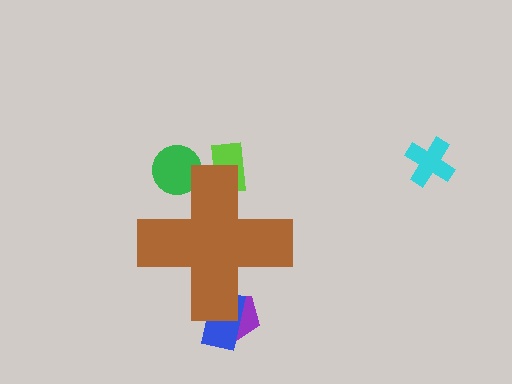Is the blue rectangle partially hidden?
Yes, the blue rectangle is partially hidden behind the brown cross.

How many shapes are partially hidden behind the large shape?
4 shapes are partially hidden.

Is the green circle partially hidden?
Yes, the green circle is partially hidden behind the brown cross.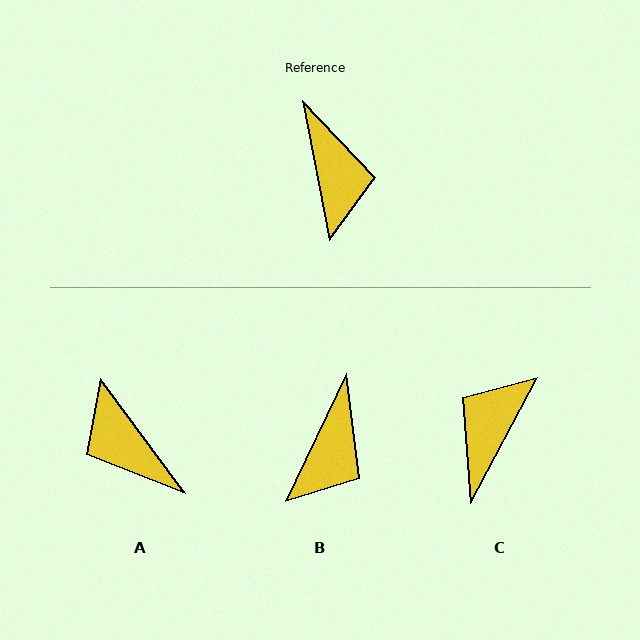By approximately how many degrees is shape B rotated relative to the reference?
Approximately 36 degrees clockwise.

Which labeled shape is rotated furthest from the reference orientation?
A, about 154 degrees away.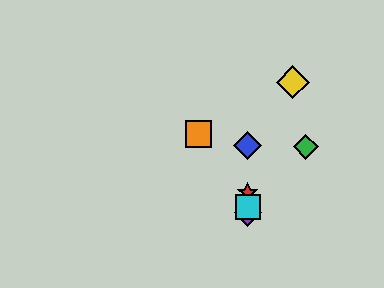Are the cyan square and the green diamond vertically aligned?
No, the cyan square is at x≈248 and the green diamond is at x≈306.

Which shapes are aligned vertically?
The red star, the blue diamond, the purple diamond, the cyan square are aligned vertically.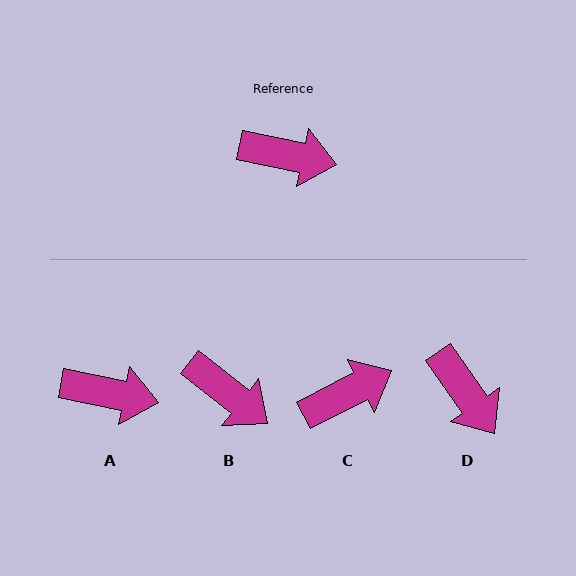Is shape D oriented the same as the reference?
No, it is off by about 44 degrees.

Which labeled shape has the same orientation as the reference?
A.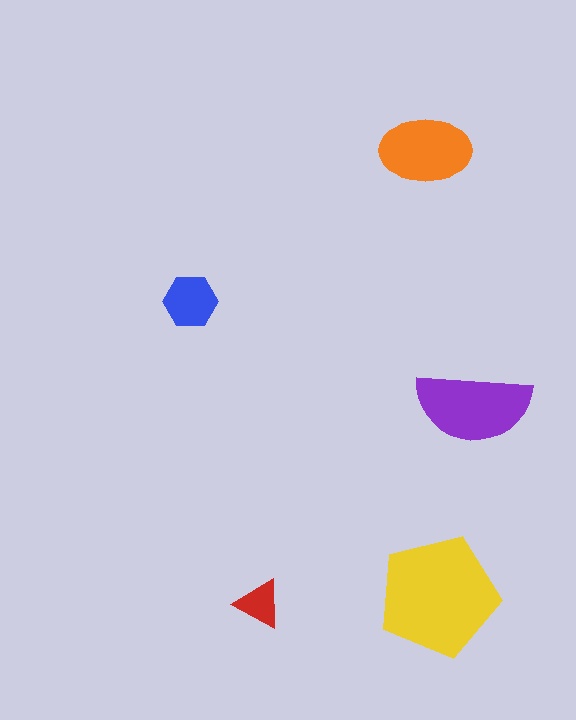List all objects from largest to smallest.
The yellow pentagon, the purple semicircle, the orange ellipse, the blue hexagon, the red triangle.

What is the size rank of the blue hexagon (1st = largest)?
4th.